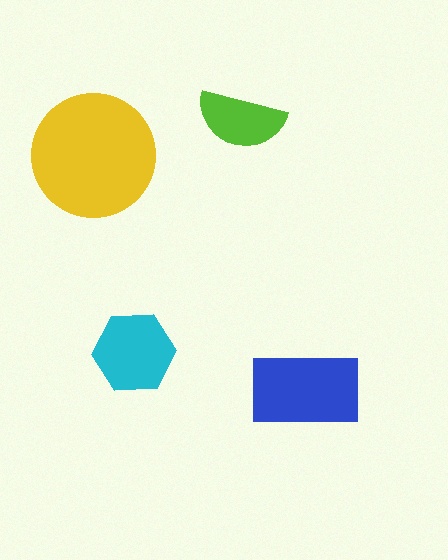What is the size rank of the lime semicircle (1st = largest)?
4th.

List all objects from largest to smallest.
The yellow circle, the blue rectangle, the cyan hexagon, the lime semicircle.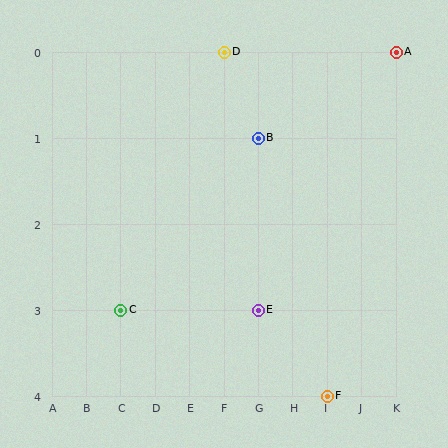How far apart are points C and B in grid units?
Points C and B are 4 columns and 2 rows apart (about 4.5 grid units diagonally).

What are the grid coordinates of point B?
Point B is at grid coordinates (G, 1).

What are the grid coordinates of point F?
Point F is at grid coordinates (I, 4).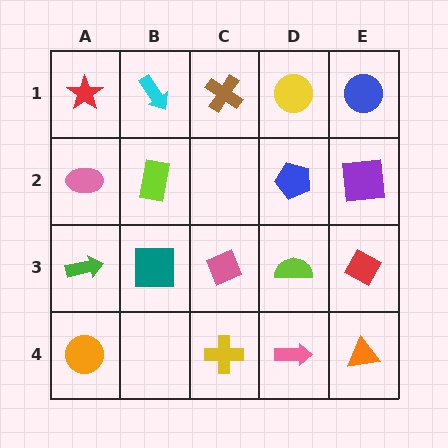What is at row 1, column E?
A blue circle.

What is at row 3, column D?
A lime semicircle.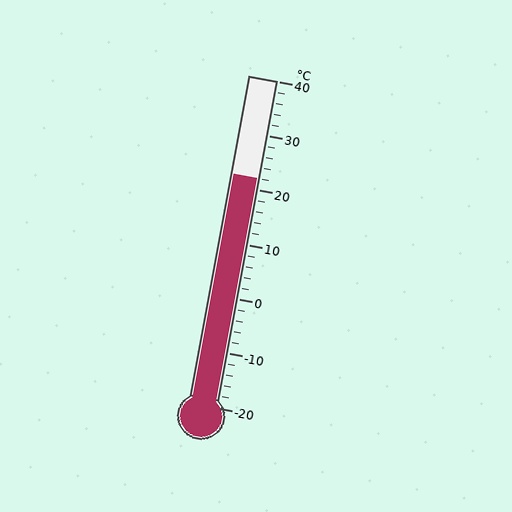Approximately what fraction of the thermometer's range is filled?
The thermometer is filled to approximately 70% of its range.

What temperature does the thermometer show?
The thermometer shows approximately 22°C.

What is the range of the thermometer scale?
The thermometer scale ranges from -20°C to 40°C.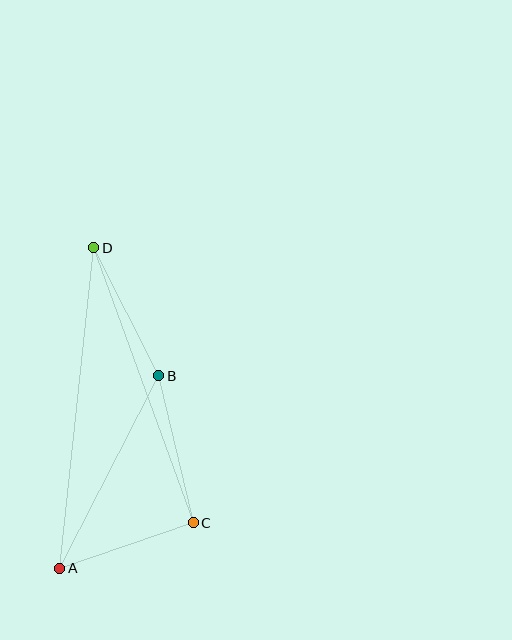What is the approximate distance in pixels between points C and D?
The distance between C and D is approximately 292 pixels.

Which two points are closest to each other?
Points A and C are closest to each other.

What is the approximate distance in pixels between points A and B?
The distance between A and B is approximately 216 pixels.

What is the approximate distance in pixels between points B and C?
The distance between B and C is approximately 151 pixels.